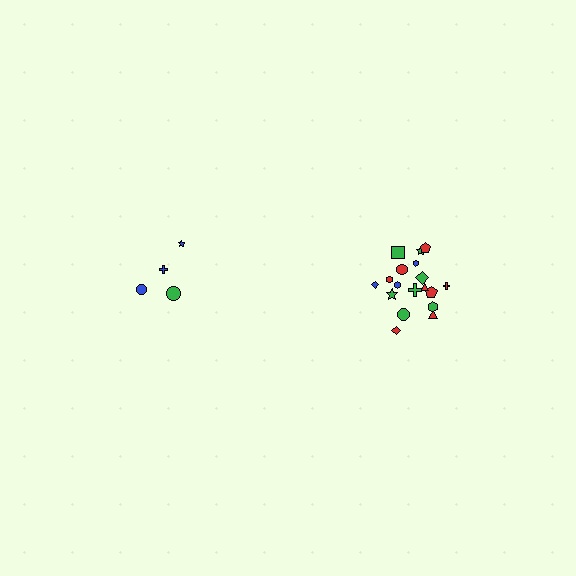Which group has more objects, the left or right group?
The right group.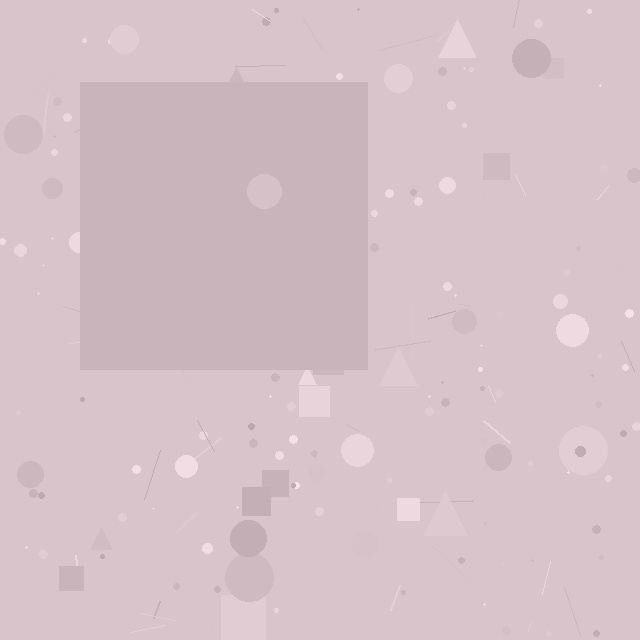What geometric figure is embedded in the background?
A square is embedded in the background.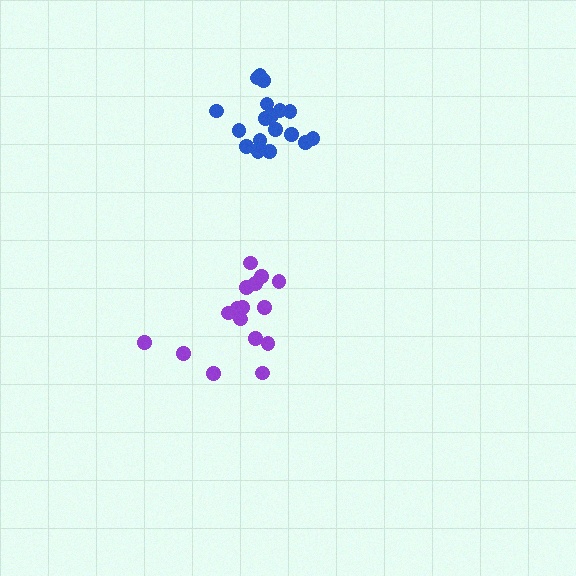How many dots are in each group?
Group 1: 16 dots, Group 2: 18 dots (34 total).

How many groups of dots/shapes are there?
There are 2 groups.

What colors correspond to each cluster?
The clusters are colored: purple, blue.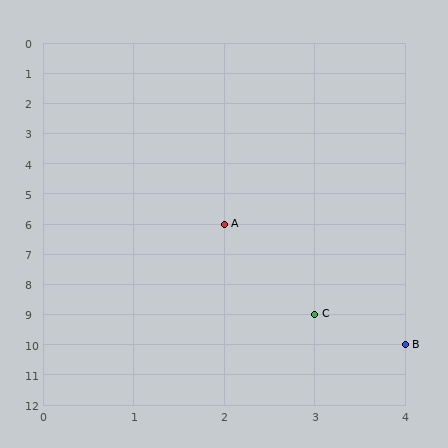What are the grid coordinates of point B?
Point B is at grid coordinates (4, 10).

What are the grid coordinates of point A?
Point A is at grid coordinates (2, 6).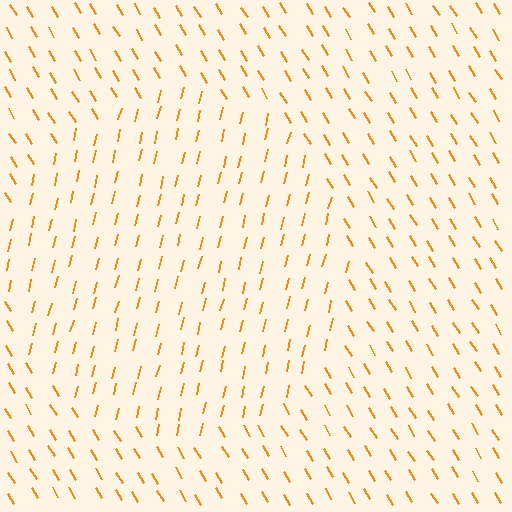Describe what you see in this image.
The image is filled with small orange line segments. A circle region in the image has lines oriented differently from the surrounding lines, creating a visible texture boundary.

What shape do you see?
I see a circle.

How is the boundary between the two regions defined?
The boundary is defined purely by a change in line orientation (approximately 45 degrees difference). All lines are the same color and thickness.